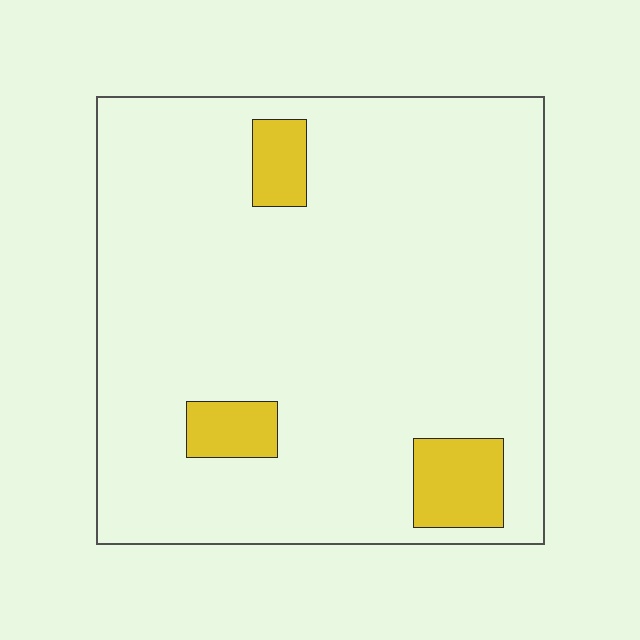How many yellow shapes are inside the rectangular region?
3.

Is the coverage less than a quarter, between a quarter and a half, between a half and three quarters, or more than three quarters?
Less than a quarter.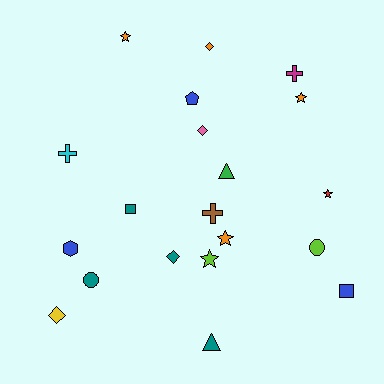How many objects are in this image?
There are 20 objects.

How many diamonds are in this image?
There are 4 diamonds.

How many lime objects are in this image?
There are 2 lime objects.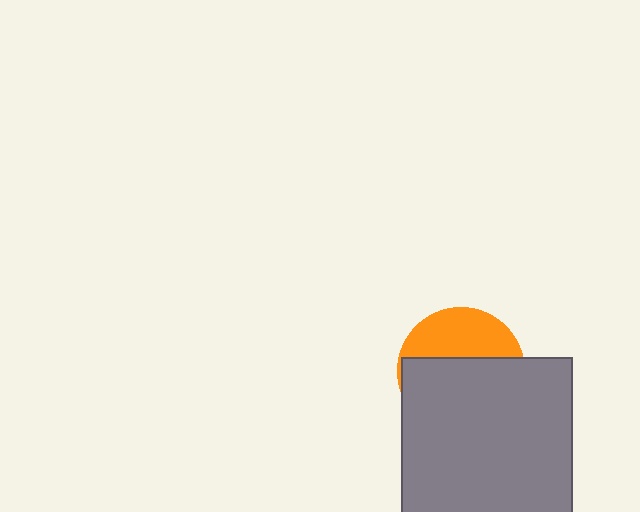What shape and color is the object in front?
The object in front is a gray square.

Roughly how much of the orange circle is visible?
A small part of it is visible (roughly 38%).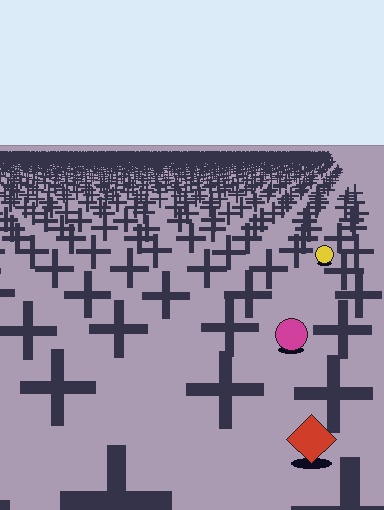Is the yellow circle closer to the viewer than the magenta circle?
No. The magenta circle is closer — you can tell from the texture gradient: the ground texture is coarser near it.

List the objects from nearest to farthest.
From nearest to farthest: the red diamond, the magenta circle, the yellow circle.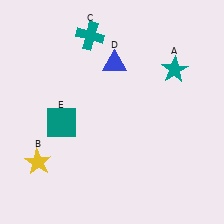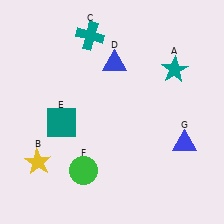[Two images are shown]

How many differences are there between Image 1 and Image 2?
There are 2 differences between the two images.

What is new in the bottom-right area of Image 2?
A blue triangle (G) was added in the bottom-right area of Image 2.